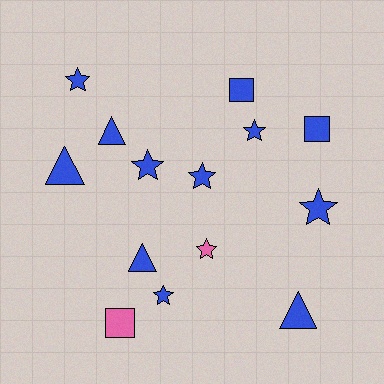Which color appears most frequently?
Blue, with 12 objects.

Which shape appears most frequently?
Star, with 7 objects.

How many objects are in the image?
There are 14 objects.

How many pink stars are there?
There is 1 pink star.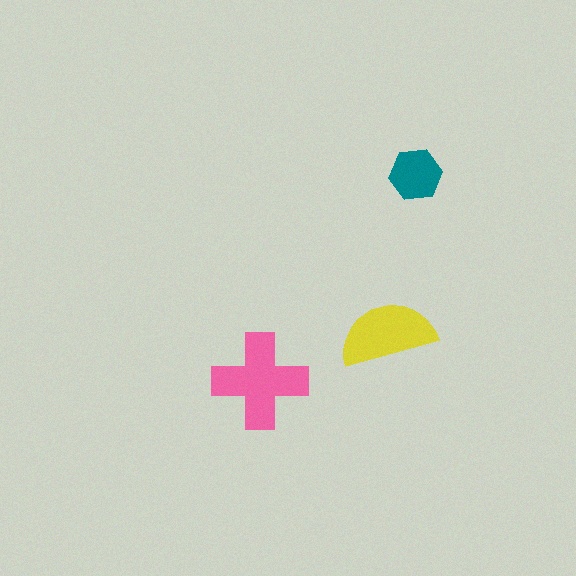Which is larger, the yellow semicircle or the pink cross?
The pink cross.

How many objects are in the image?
There are 3 objects in the image.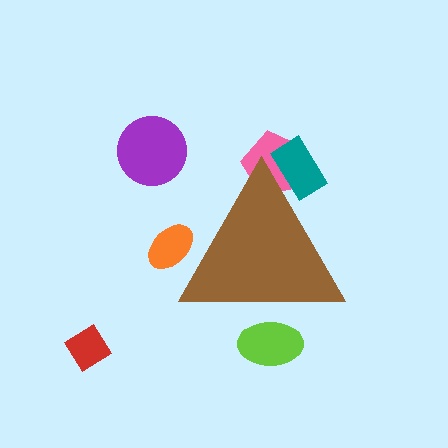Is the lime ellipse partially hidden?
Yes, the lime ellipse is partially hidden behind the brown triangle.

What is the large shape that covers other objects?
A brown triangle.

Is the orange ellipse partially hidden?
Yes, the orange ellipse is partially hidden behind the brown triangle.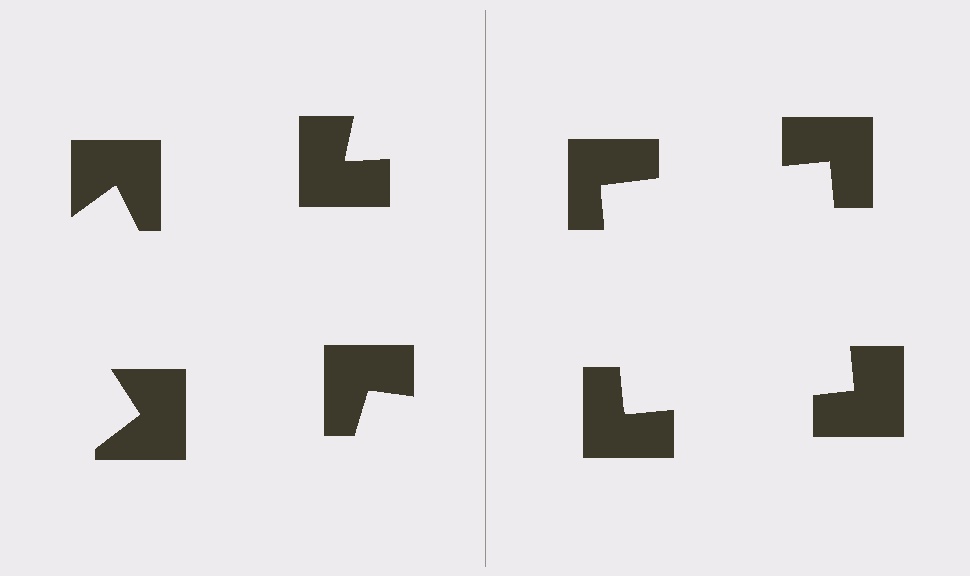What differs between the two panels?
The notched squares are positioned identically on both sides; only the wedge orientations differ. On the right they align to a square; on the left they are misaligned.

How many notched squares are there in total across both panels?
8 — 4 on each side.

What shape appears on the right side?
An illusory square.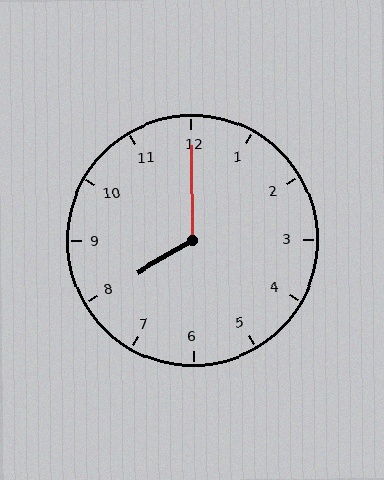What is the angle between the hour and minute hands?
Approximately 120 degrees.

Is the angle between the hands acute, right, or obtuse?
It is obtuse.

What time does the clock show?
8:00.